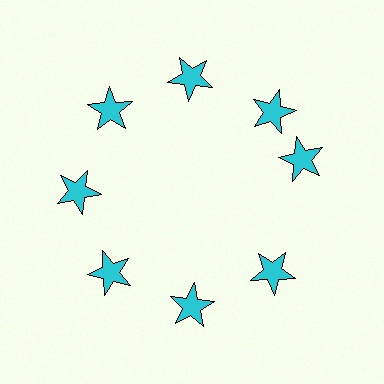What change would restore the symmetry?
The symmetry would be restored by rotating it back into even spacing with its neighbors so that all 8 stars sit at equal angles and equal distance from the center.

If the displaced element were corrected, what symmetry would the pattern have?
It would have 8-fold rotational symmetry — the pattern would map onto itself every 45 degrees.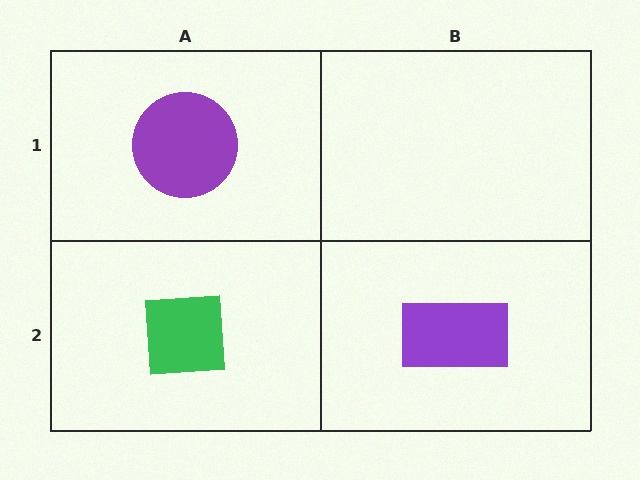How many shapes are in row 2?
2 shapes.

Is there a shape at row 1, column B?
No, that cell is empty.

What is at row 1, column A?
A purple circle.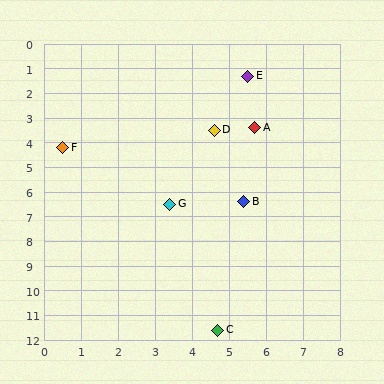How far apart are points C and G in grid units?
Points C and G are about 5.3 grid units apart.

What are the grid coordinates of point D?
Point D is at approximately (4.6, 3.5).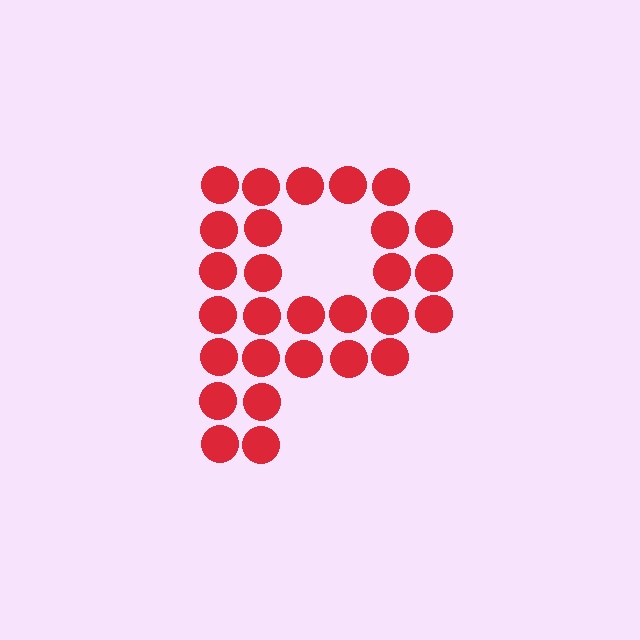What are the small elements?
The small elements are circles.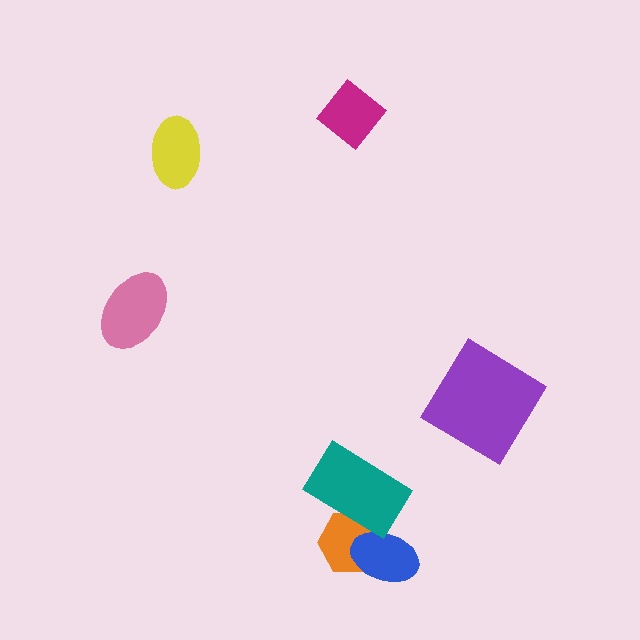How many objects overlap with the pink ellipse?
0 objects overlap with the pink ellipse.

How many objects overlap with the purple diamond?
0 objects overlap with the purple diamond.